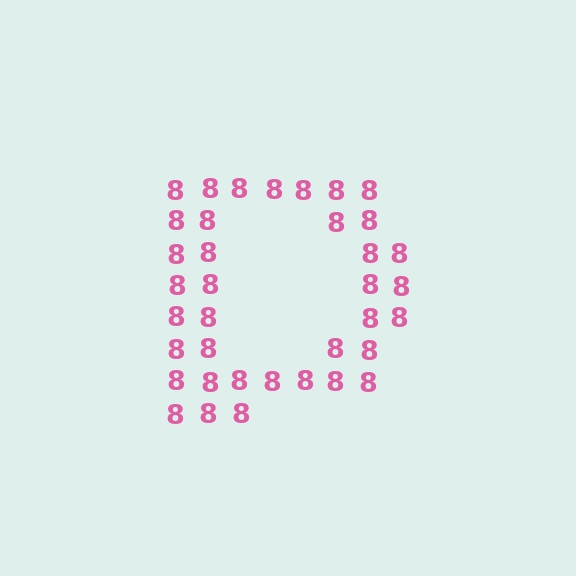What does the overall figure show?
The overall figure shows the letter D.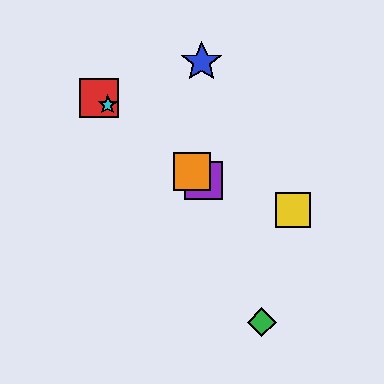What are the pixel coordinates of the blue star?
The blue star is at (202, 62).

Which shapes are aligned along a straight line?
The red square, the purple square, the orange square, the cyan star are aligned along a straight line.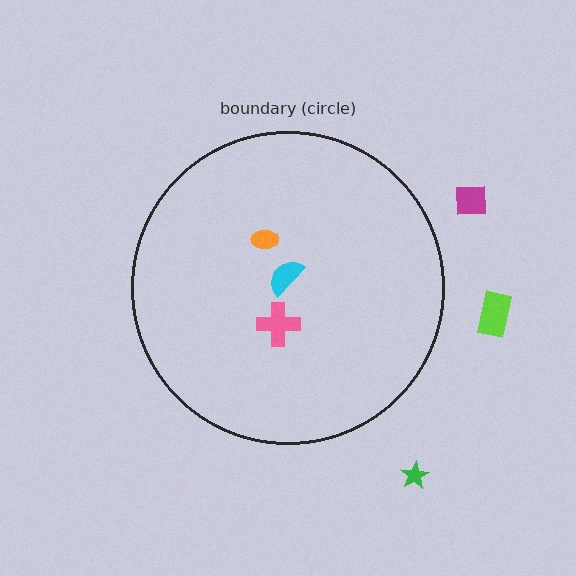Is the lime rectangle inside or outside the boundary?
Outside.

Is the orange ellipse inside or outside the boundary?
Inside.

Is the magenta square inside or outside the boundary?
Outside.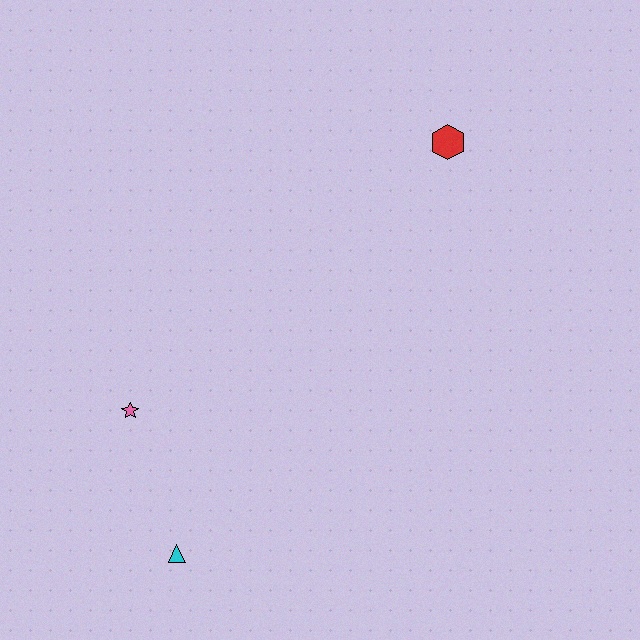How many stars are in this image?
There is 1 star.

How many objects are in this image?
There are 3 objects.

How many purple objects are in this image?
There are no purple objects.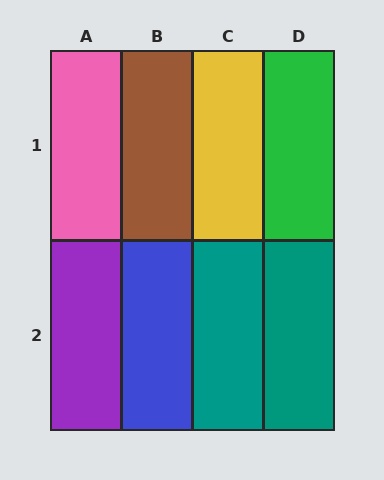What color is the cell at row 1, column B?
Brown.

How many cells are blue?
1 cell is blue.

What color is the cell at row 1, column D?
Green.